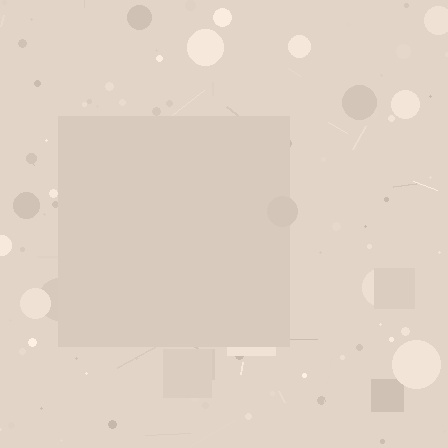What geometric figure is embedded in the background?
A square is embedded in the background.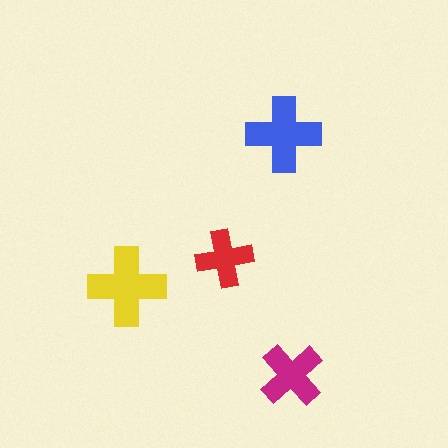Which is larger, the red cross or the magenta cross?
The magenta one.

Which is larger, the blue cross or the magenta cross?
The blue one.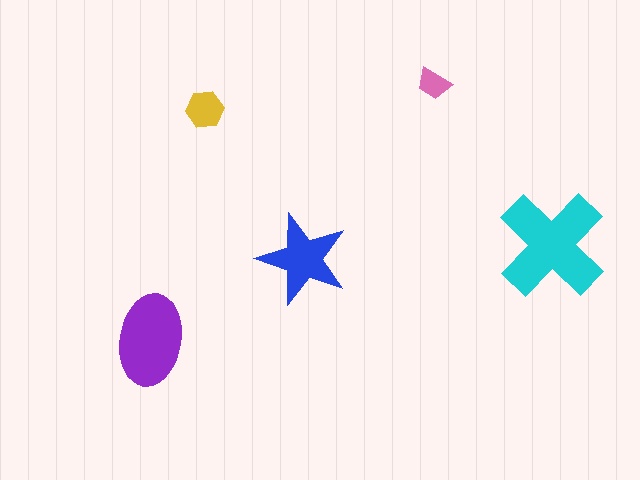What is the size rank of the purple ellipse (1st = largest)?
2nd.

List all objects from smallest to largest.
The pink trapezoid, the yellow hexagon, the blue star, the purple ellipse, the cyan cross.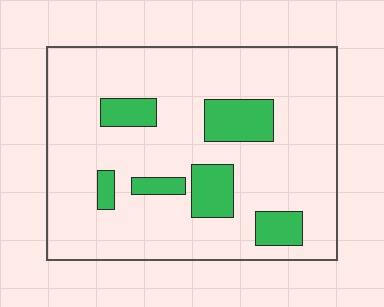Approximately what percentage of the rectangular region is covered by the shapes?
Approximately 15%.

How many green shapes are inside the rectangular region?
6.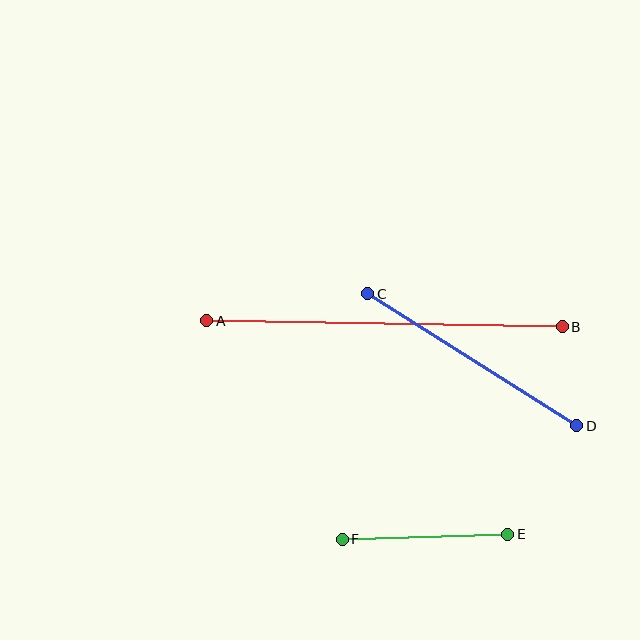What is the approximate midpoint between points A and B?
The midpoint is at approximately (384, 324) pixels.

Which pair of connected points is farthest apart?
Points A and B are farthest apart.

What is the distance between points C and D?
The distance is approximately 247 pixels.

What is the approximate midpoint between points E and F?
The midpoint is at approximately (425, 537) pixels.